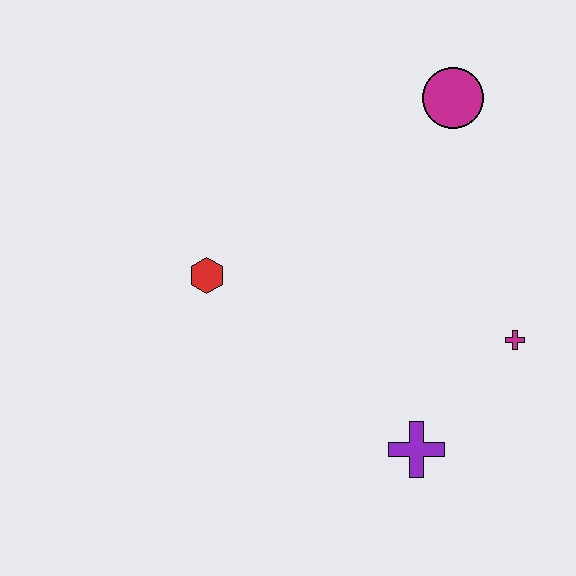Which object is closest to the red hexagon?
The purple cross is closest to the red hexagon.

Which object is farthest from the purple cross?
The magenta circle is farthest from the purple cross.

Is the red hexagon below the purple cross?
No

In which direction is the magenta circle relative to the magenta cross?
The magenta circle is above the magenta cross.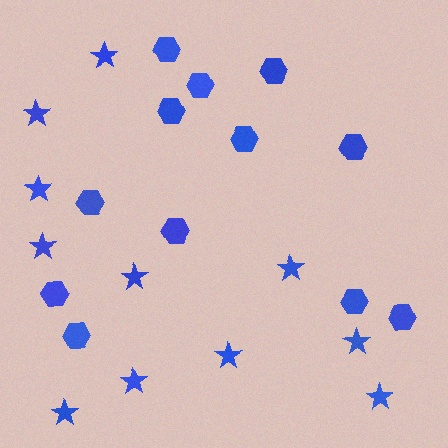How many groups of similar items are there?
There are 2 groups: one group of hexagons (12) and one group of stars (11).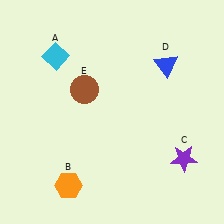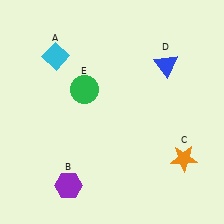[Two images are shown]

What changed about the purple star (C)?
In Image 1, C is purple. In Image 2, it changed to orange.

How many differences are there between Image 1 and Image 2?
There are 3 differences between the two images.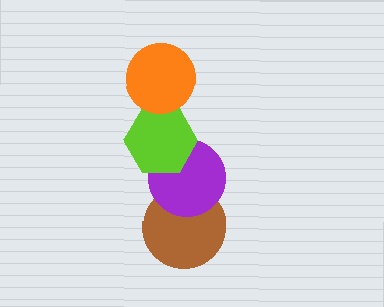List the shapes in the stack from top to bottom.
From top to bottom: the orange circle, the lime hexagon, the purple circle, the brown circle.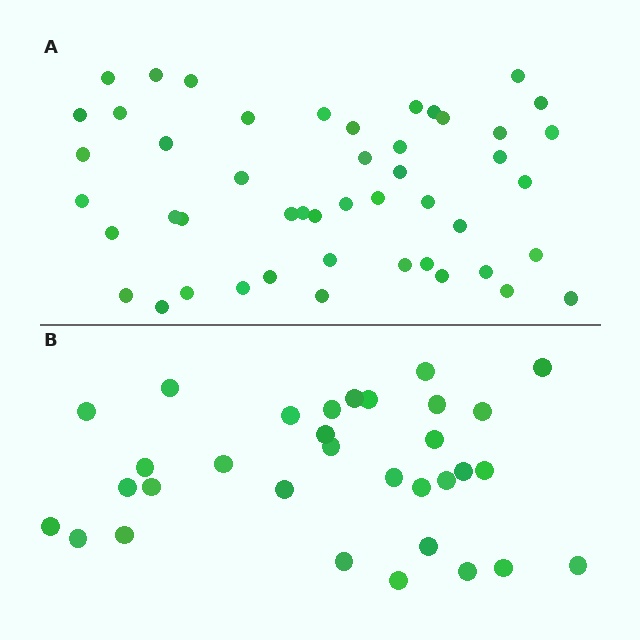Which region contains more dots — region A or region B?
Region A (the top region) has more dots.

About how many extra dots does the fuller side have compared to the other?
Region A has approximately 15 more dots than region B.